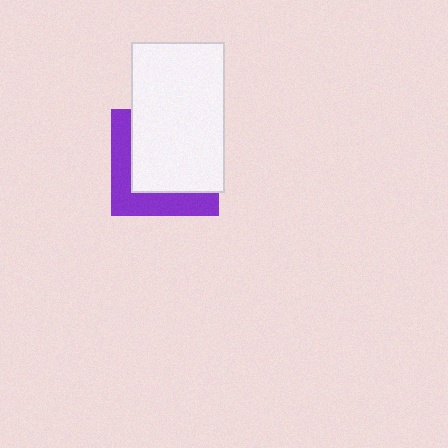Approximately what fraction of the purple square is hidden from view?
Roughly 65% of the purple square is hidden behind the white rectangle.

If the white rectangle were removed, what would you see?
You would see the complete purple square.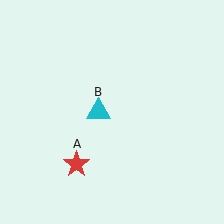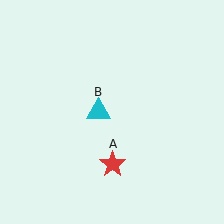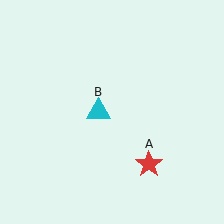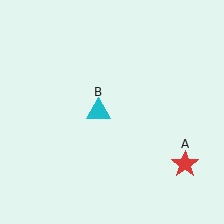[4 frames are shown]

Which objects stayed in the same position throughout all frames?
Cyan triangle (object B) remained stationary.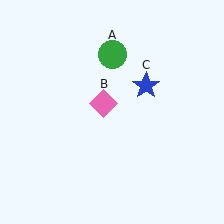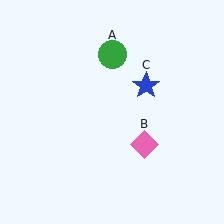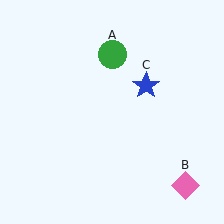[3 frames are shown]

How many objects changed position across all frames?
1 object changed position: pink diamond (object B).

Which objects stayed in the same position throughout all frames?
Green circle (object A) and blue star (object C) remained stationary.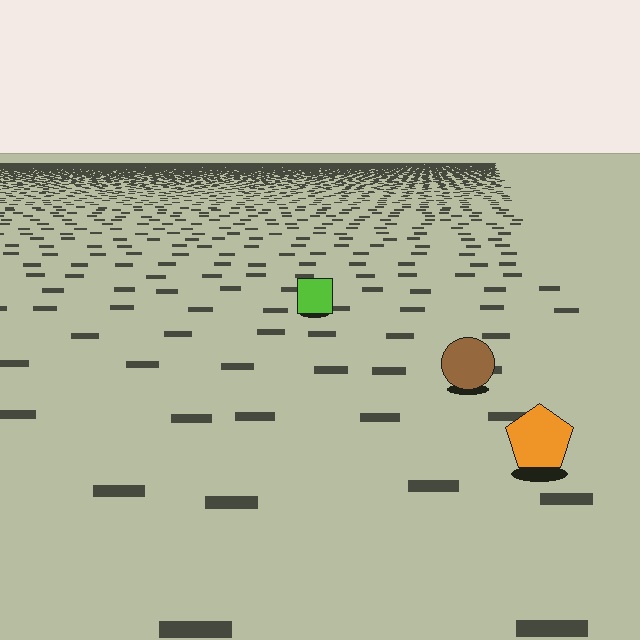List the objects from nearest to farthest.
From nearest to farthest: the orange pentagon, the brown circle, the lime square.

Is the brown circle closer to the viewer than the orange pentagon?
No. The orange pentagon is closer — you can tell from the texture gradient: the ground texture is coarser near it.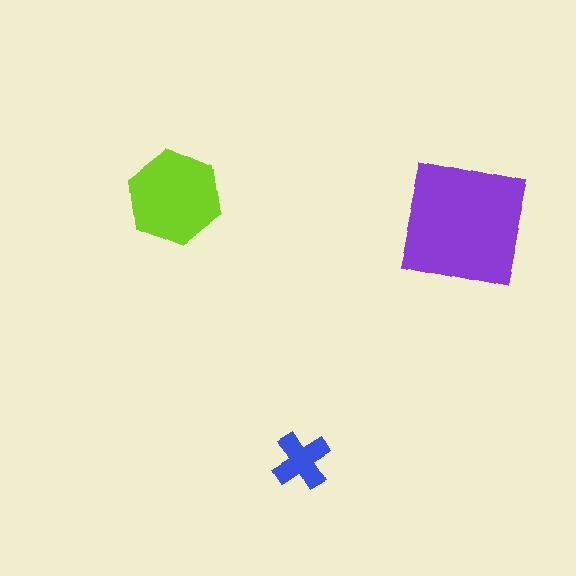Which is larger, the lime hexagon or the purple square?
The purple square.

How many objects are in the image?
There are 3 objects in the image.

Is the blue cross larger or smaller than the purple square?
Smaller.